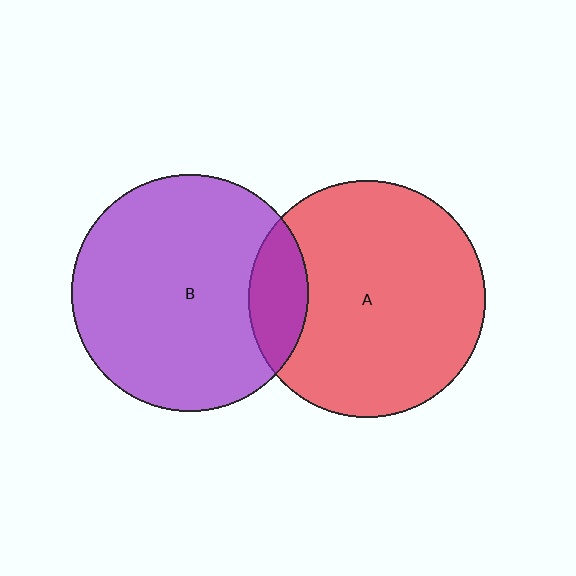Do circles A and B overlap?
Yes.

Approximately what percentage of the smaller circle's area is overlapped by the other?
Approximately 15%.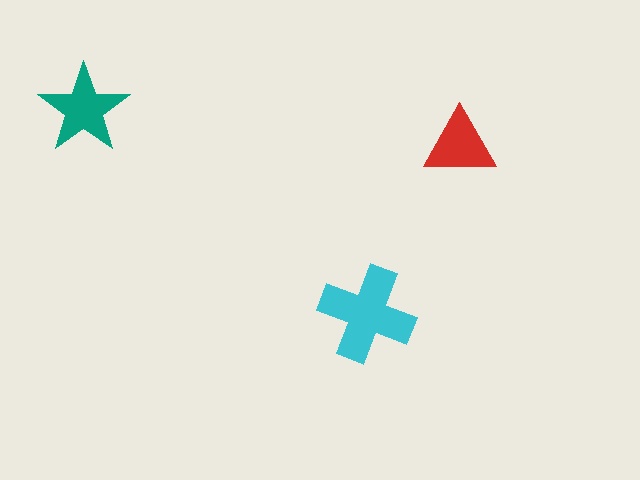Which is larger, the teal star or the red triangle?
The teal star.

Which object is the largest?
The cyan cross.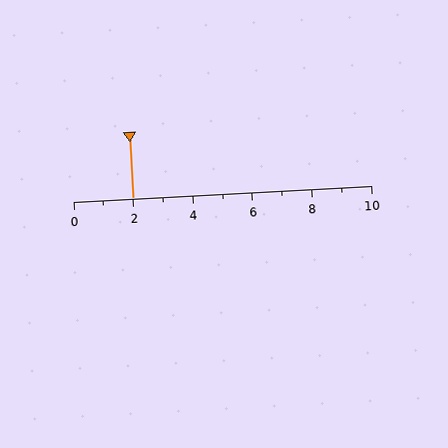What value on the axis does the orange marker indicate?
The marker indicates approximately 2.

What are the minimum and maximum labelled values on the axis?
The axis runs from 0 to 10.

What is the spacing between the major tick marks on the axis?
The major ticks are spaced 2 apart.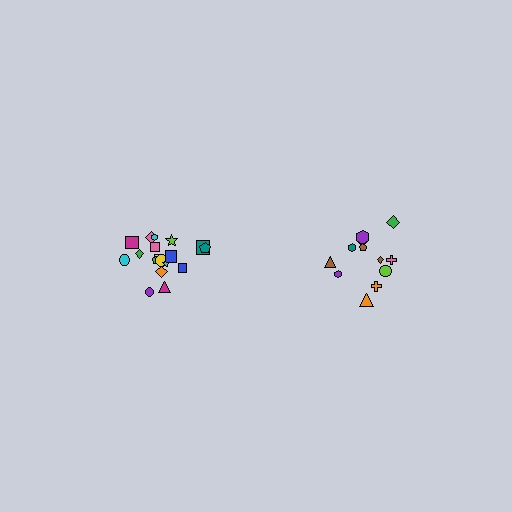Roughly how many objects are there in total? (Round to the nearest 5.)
Roughly 30 objects in total.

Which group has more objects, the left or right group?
The left group.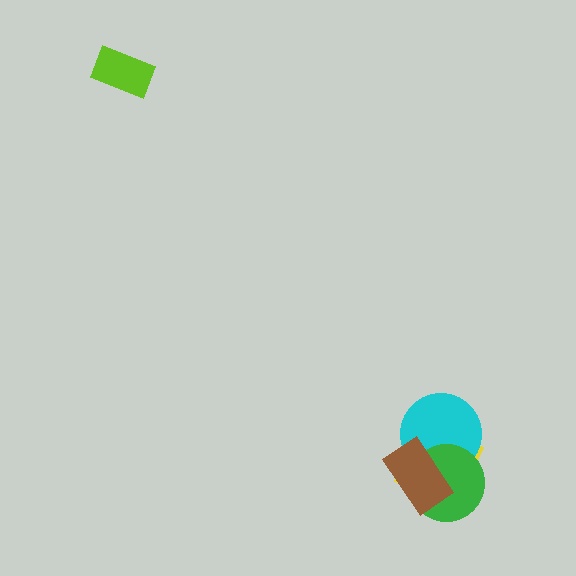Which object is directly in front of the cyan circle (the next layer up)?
The green circle is directly in front of the cyan circle.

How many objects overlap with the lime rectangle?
0 objects overlap with the lime rectangle.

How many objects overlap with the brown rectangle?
3 objects overlap with the brown rectangle.